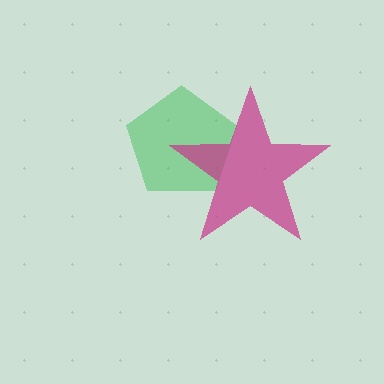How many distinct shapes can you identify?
There are 2 distinct shapes: a green pentagon, a magenta star.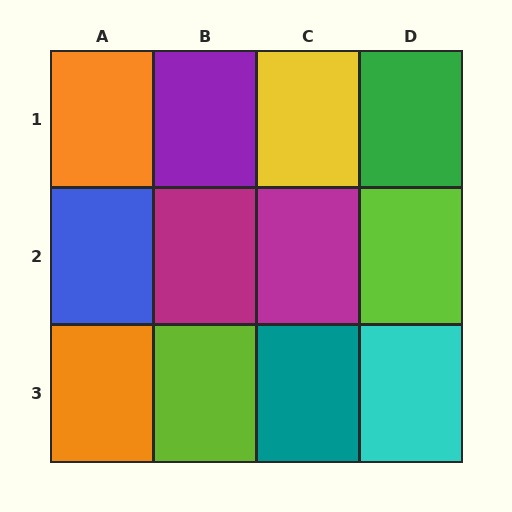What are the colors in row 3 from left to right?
Orange, lime, teal, cyan.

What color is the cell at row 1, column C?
Yellow.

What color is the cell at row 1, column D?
Green.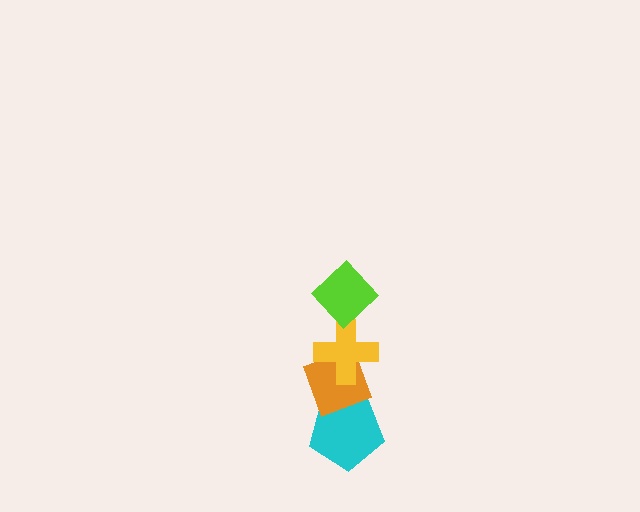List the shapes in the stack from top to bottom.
From top to bottom: the lime diamond, the yellow cross, the orange diamond, the cyan pentagon.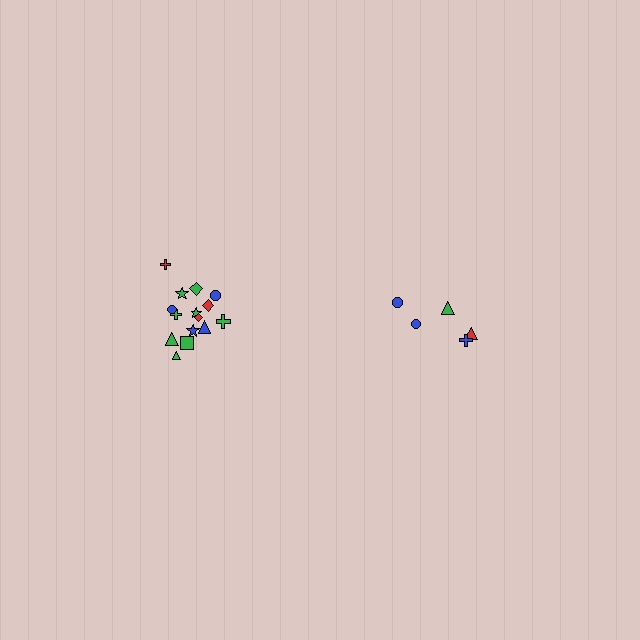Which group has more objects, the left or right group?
The left group.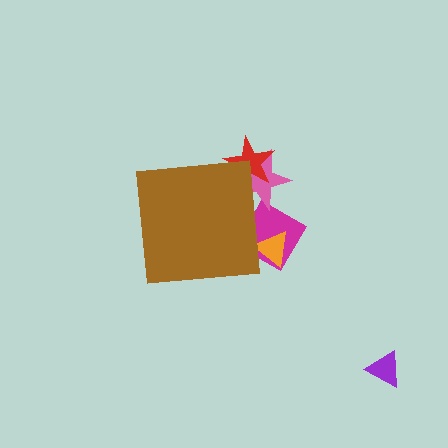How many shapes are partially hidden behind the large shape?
4 shapes are partially hidden.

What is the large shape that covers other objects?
A brown square.